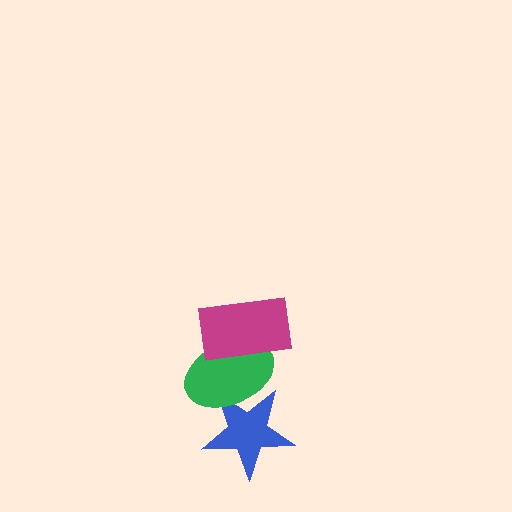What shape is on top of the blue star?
The green ellipse is on top of the blue star.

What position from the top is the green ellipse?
The green ellipse is 2nd from the top.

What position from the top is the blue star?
The blue star is 3rd from the top.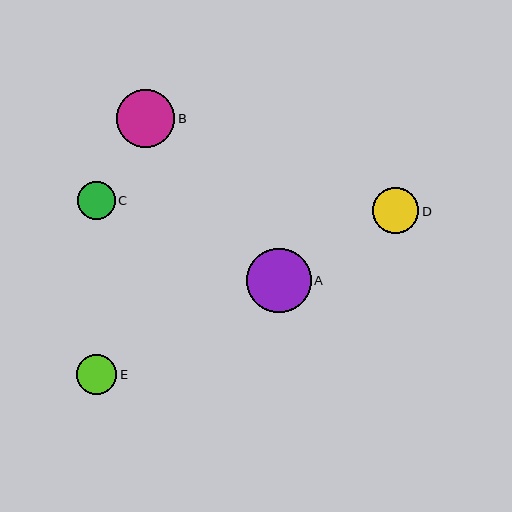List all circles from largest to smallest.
From largest to smallest: A, B, D, E, C.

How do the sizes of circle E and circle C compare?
Circle E and circle C are approximately the same size.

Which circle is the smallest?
Circle C is the smallest with a size of approximately 38 pixels.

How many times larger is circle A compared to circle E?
Circle A is approximately 1.6 times the size of circle E.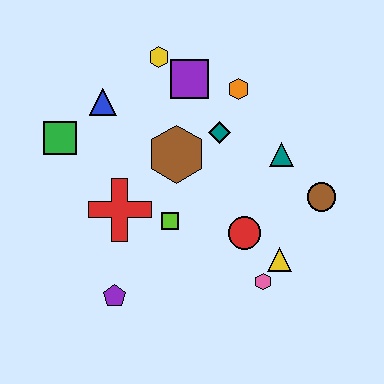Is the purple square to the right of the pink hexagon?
No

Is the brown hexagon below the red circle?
No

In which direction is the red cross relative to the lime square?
The red cross is to the left of the lime square.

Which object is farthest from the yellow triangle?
The green square is farthest from the yellow triangle.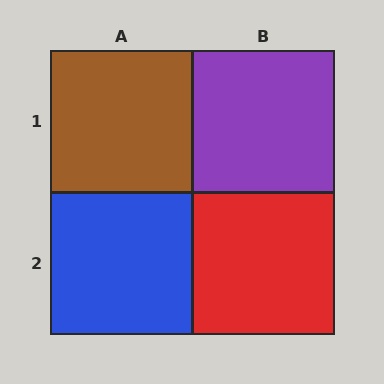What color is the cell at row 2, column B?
Red.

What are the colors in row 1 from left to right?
Brown, purple.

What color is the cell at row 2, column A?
Blue.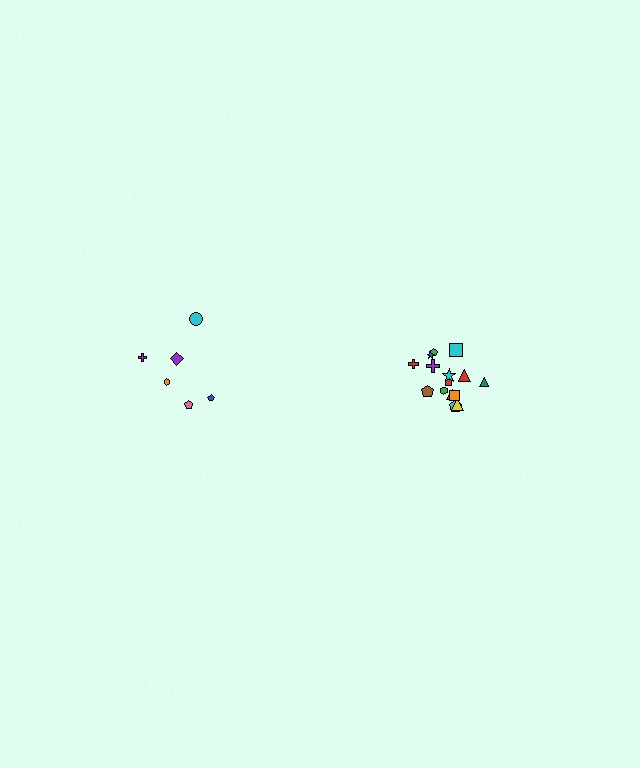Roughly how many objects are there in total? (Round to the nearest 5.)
Roughly 20 objects in total.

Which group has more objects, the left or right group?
The right group.